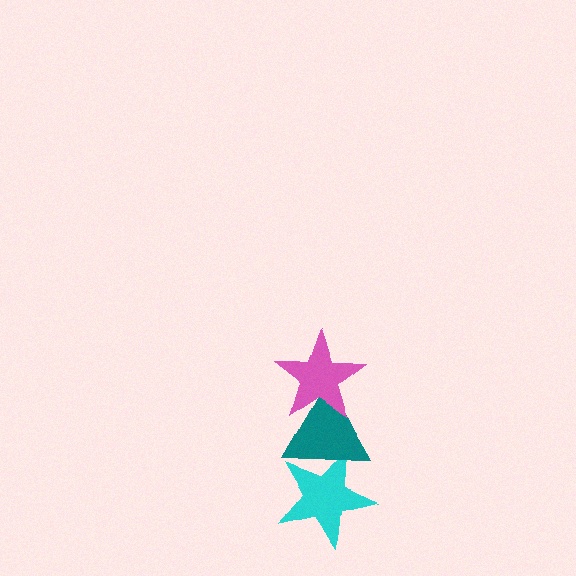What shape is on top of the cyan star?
The teal triangle is on top of the cyan star.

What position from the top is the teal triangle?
The teal triangle is 2nd from the top.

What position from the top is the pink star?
The pink star is 1st from the top.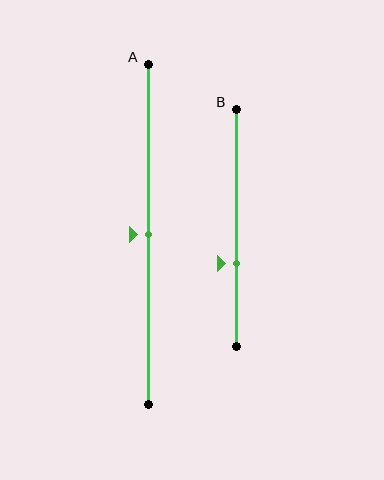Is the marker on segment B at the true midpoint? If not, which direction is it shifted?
No, the marker on segment B is shifted downward by about 15% of the segment length.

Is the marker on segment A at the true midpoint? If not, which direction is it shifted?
Yes, the marker on segment A is at the true midpoint.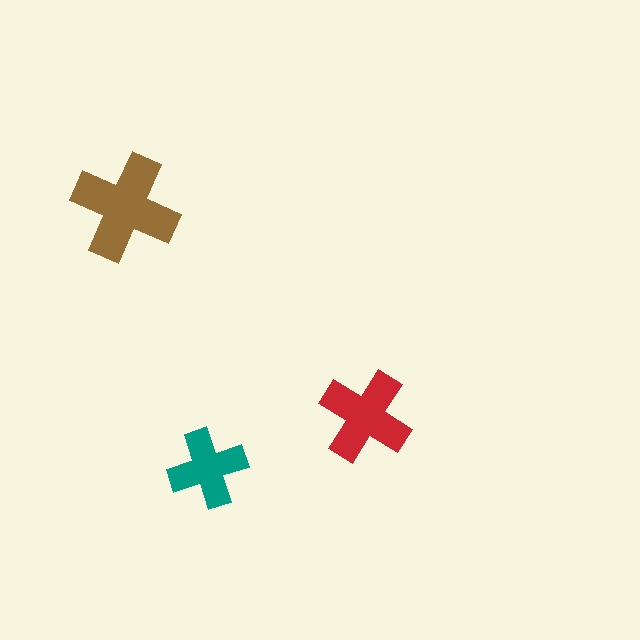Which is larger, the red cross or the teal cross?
The red one.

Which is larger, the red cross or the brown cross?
The brown one.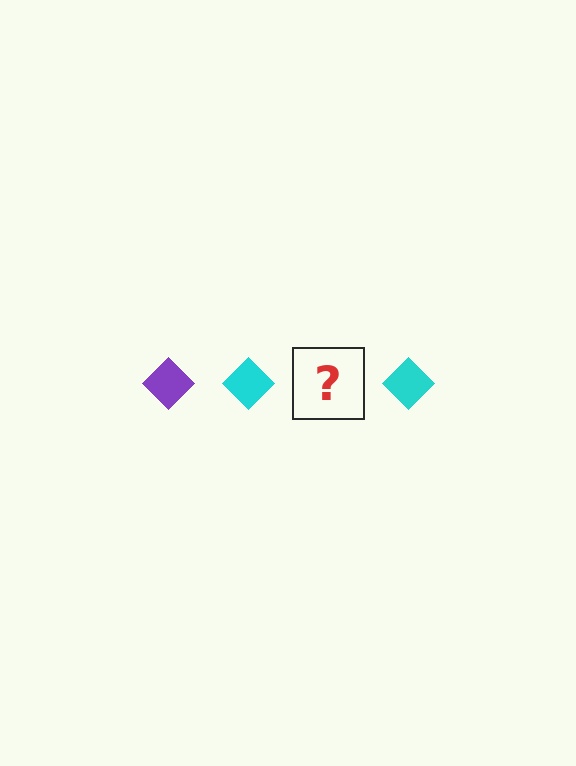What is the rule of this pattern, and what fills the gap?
The rule is that the pattern cycles through purple, cyan diamonds. The gap should be filled with a purple diamond.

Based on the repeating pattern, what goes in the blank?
The blank should be a purple diamond.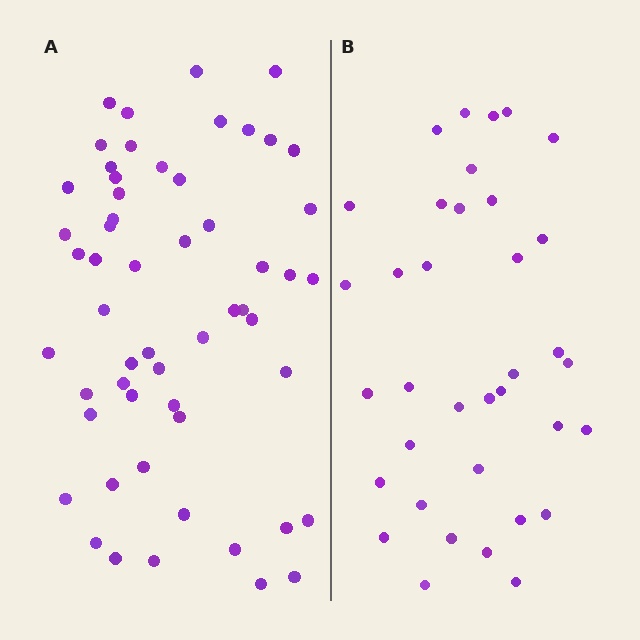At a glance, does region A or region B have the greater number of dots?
Region A (the left region) has more dots.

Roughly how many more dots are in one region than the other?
Region A has approximately 20 more dots than region B.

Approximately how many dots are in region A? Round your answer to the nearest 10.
About 60 dots. (The exact count is 56, which rounds to 60.)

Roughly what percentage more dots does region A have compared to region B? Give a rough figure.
About 55% more.